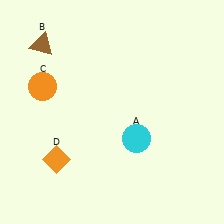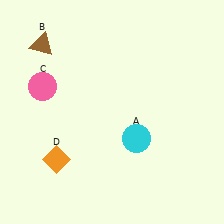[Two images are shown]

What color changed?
The circle (C) changed from orange in Image 1 to pink in Image 2.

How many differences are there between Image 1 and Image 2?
There is 1 difference between the two images.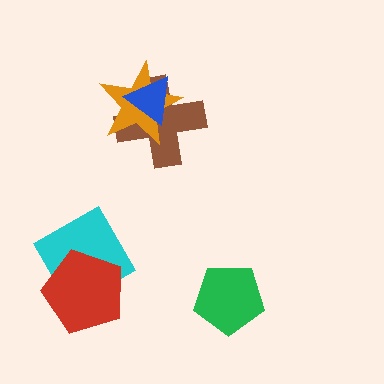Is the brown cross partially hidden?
Yes, it is partially covered by another shape.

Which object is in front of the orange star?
The blue triangle is in front of the orange star.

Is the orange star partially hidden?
Yes, it is partially covered by another shape.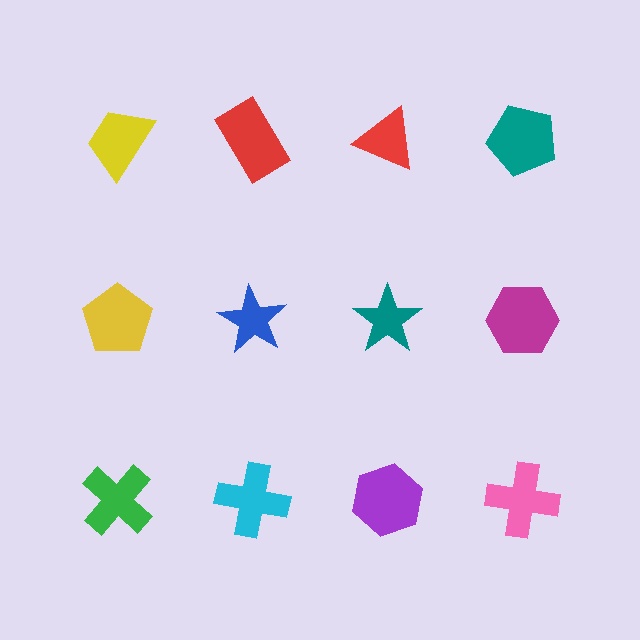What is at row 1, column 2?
A red rectangle.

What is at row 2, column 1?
A yellow pentagon.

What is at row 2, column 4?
A magenta hexagon.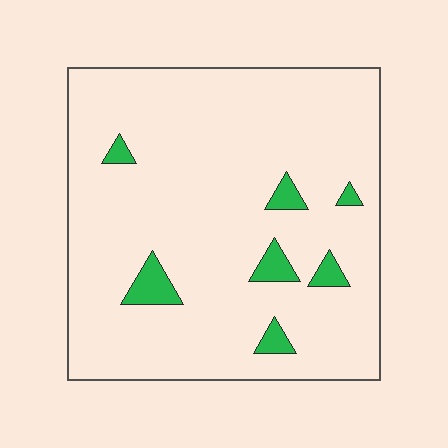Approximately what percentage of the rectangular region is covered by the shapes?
Approximately 5%.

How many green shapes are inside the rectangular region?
7.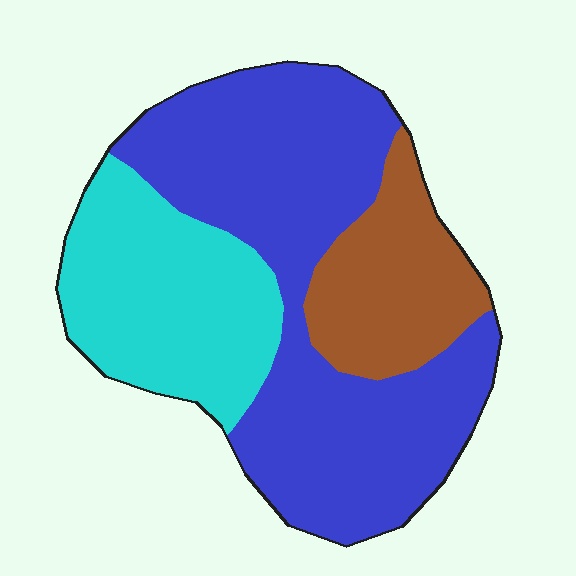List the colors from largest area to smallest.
From largest to smallest: blue, cyan, brown.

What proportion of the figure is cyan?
Cyan takes up between a sixth and a third of the figure.